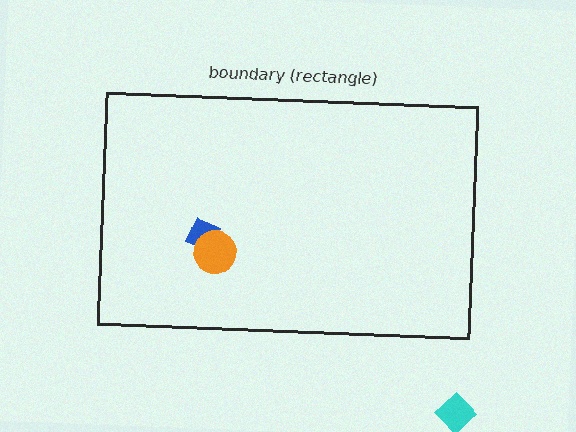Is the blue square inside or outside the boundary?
Inside.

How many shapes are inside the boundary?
2 inside, 1 outside.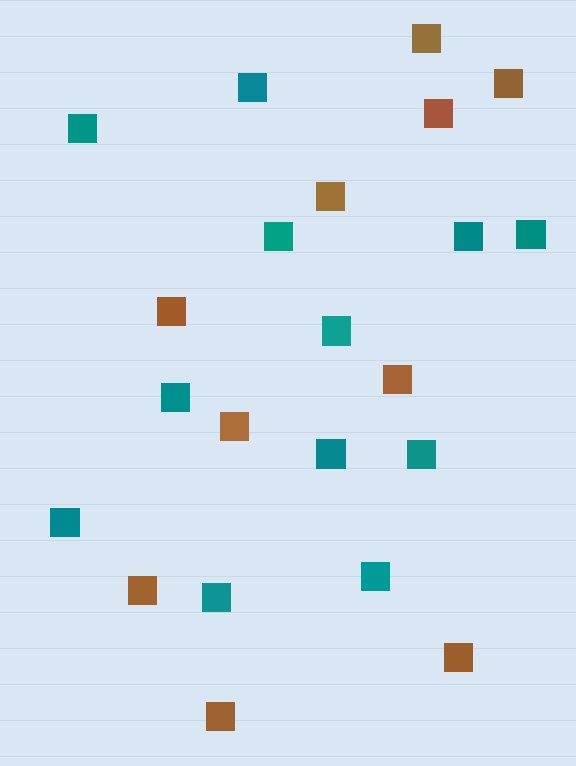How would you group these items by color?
There are 2 groups: one group of brown squares (10) and one group of teal squares (12).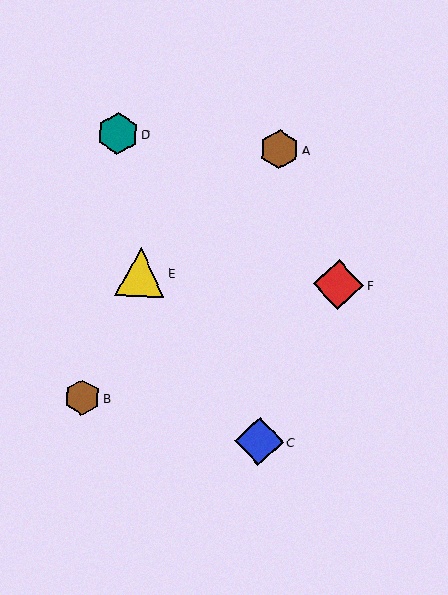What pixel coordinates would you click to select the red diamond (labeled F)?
Click at (338, 285) to select the red diamond F.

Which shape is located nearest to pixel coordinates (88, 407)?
The brown hexagon (labeled B) at (82, 397) is nearest to that location.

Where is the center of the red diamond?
The center of the red diamond is at (338, 285).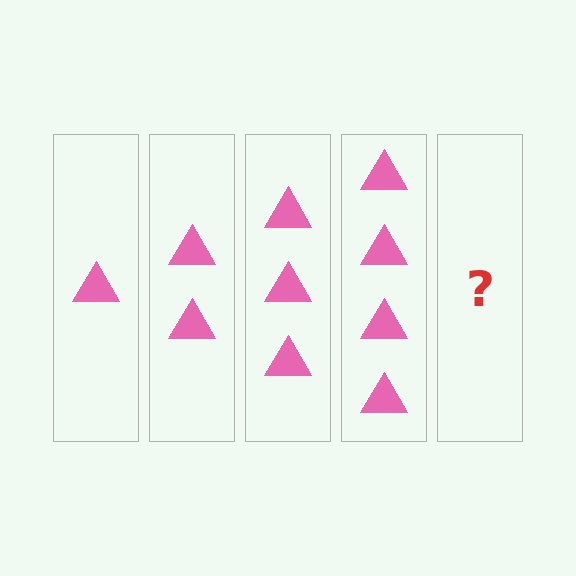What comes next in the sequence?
The next element should be 5 triangles.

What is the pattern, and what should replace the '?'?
The pattern is that each step adds one more triangle. The '?' should be 5 triangles.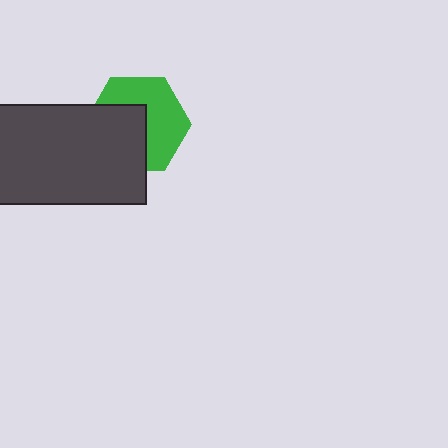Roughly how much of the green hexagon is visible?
About half of it is visible (roughly 53%).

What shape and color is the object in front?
The object in front is a dark gray rectangle.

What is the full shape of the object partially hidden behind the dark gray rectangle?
The partially hidden object is a green hexagon.